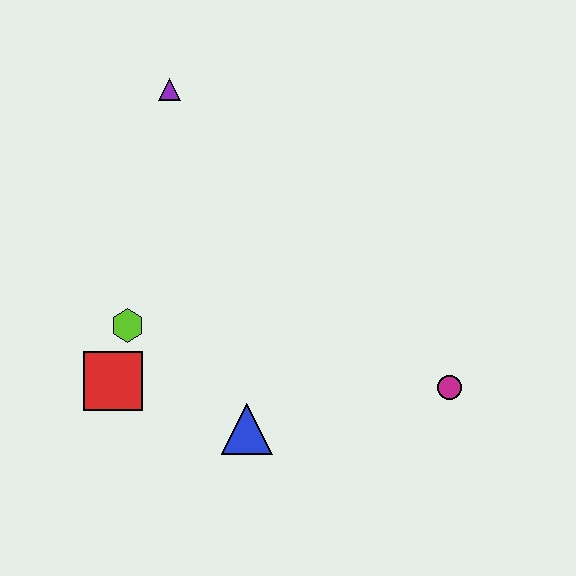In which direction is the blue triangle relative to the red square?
The blue triangle is to the right of the red square.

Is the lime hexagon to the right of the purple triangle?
No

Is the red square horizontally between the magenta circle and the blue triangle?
No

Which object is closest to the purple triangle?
The lime hexagon is closest to the purple triangle.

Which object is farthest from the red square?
The magenta circle is farthest from the red square.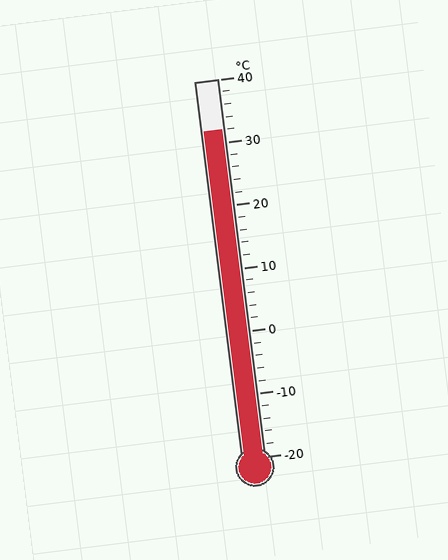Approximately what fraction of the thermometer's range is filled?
The thermometer is filled to approximately 85% of its range.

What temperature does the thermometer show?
The thermometer shows approximately 32°C.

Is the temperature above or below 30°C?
The temperature is above 30°C.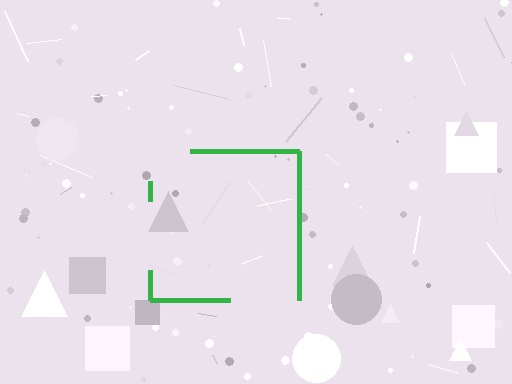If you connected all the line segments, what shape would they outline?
They would outline a square.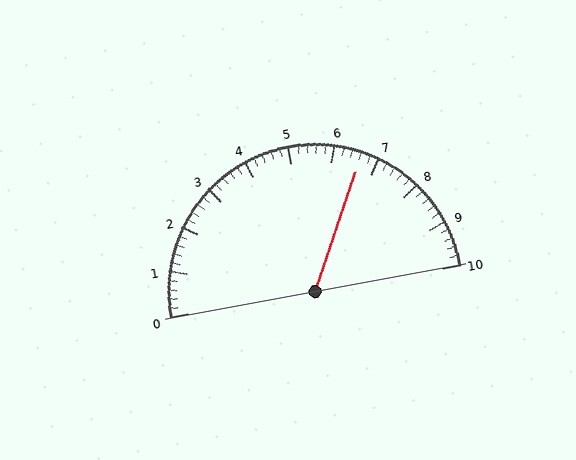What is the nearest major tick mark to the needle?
The nearest major tick mark is 7.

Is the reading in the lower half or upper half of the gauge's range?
The reading is in the upper half of the range (0 to 10).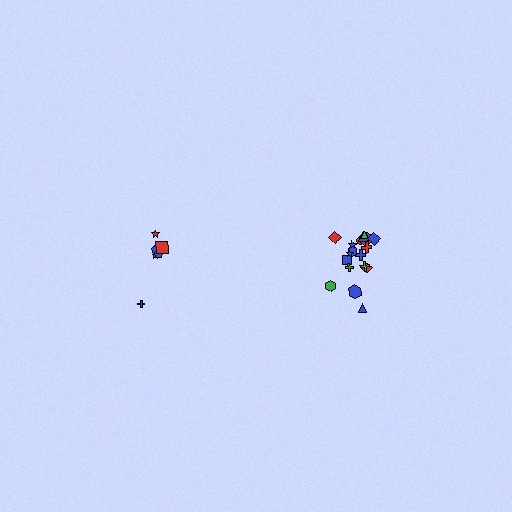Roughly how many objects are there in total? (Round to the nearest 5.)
Roughly 25 objects in total.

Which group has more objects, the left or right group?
The right group.